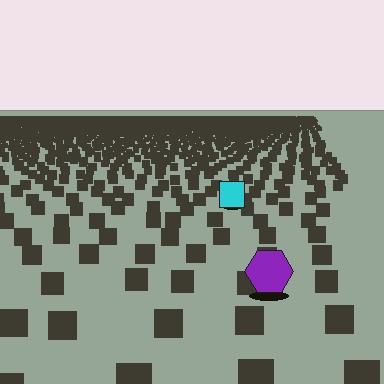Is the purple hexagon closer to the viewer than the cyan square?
Yes. The purple hexagon is closer — you can tell from the texture gradient: the ground texture is coarser near it.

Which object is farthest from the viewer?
The cyan square is farthest from the viewer. It appears smaller and the ground texture around it is denser.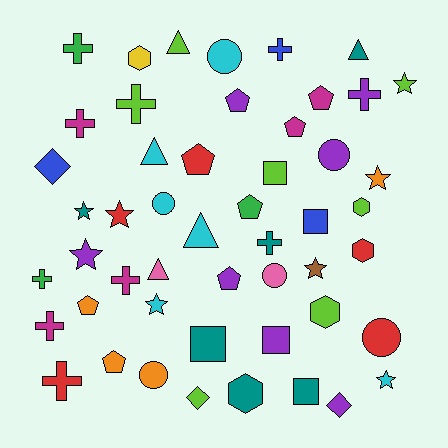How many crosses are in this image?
There are 10 crosses.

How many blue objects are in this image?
There are 3 blue objects.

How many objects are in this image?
There are 50 objects.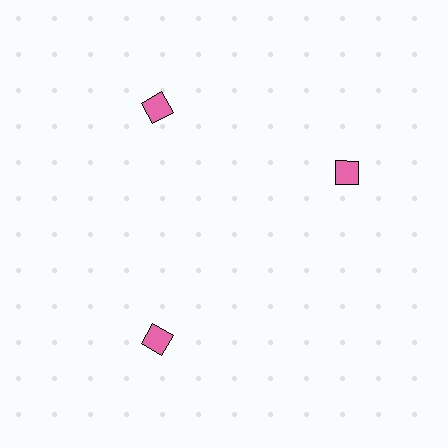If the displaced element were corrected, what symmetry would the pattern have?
It would have 3-fold rotational symmetry — the pattern would map onto itself every 120 degrees.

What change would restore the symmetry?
The symmetry would be restored by rotating it back into even spacing with its neighbors so that all 3 squares sit at equal angles and equal distance from the center.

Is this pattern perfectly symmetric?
No. The 3 pink squares are arranged in a ring, but one element near the 3 o'clock position is rotated out of alignment along the ring, breaking the 3-fold rotational symmetry.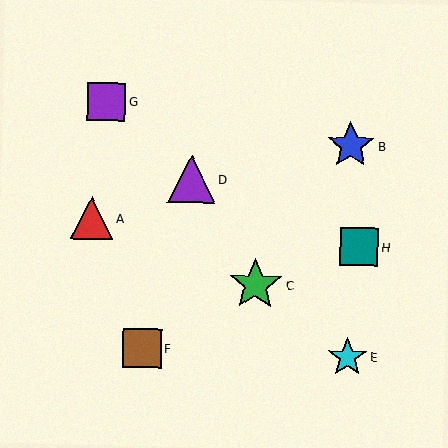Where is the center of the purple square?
The center of the purple square is at (107, 102).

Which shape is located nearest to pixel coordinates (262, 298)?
The green star (labeled C) at (255, 285) is nearest to that location.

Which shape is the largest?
The green star (labeled C) is the largest.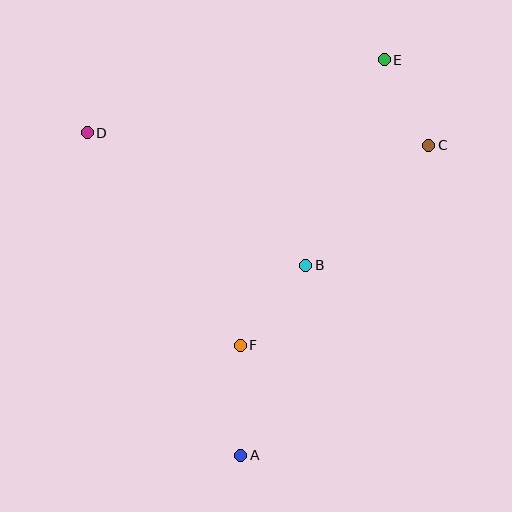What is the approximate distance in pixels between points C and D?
The distance between C and D is approximately 342 pixels.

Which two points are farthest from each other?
Points A and E are farthest from each other.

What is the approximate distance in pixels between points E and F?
The distance between E and F is approximately 320 pixels.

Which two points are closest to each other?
Points C and E are closest to each other.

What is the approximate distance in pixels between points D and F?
The distance between D and F is approximately 262 pixels.